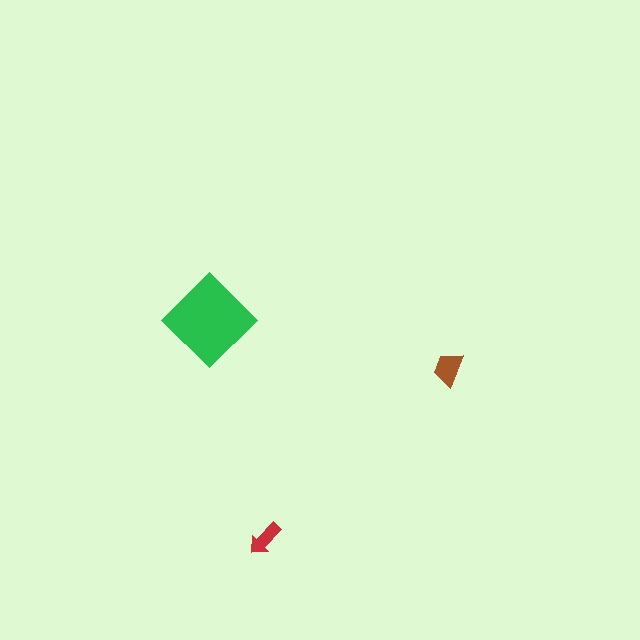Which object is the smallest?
The red arrow.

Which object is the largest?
The green diamond.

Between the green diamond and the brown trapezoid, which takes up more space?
The green diamond.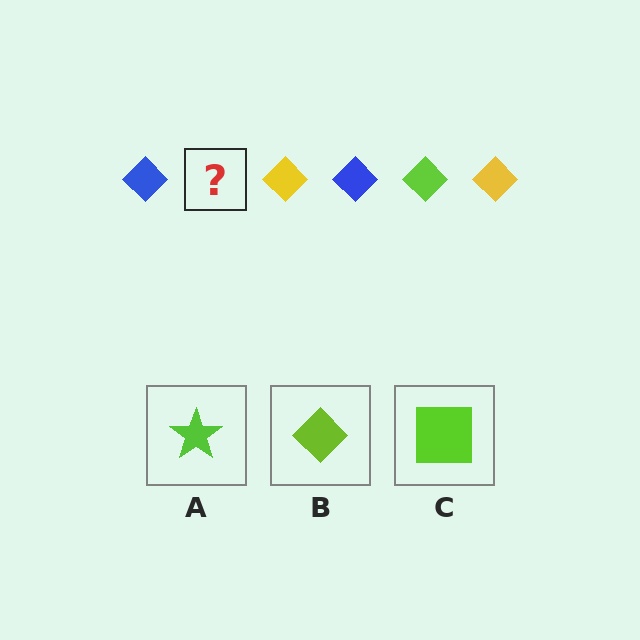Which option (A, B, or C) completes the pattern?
B.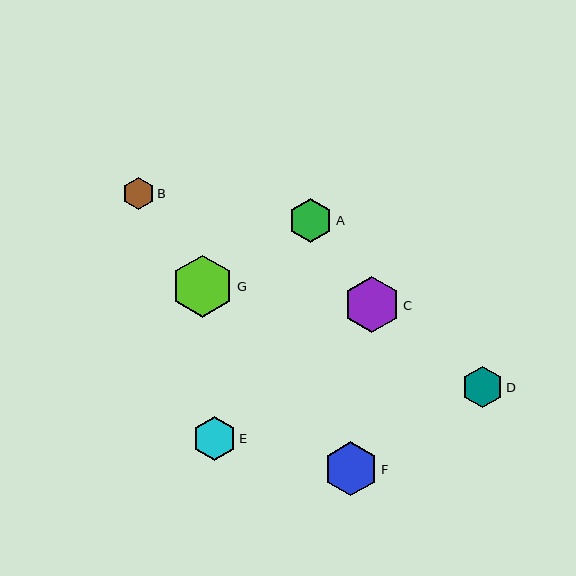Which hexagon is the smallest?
Hexagon B is the smallest with a size of approximately 32 pixels.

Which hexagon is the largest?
Hexagon G is the largest with a size of approximately 62 pixels.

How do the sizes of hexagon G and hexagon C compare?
Hexagon G and hexagon C are approximately the same size.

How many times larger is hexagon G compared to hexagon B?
Hexagon G is approximately 1.9 times the size of hexagon B.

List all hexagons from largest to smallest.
From largest to smallest: G, C, F, A, E, D, B.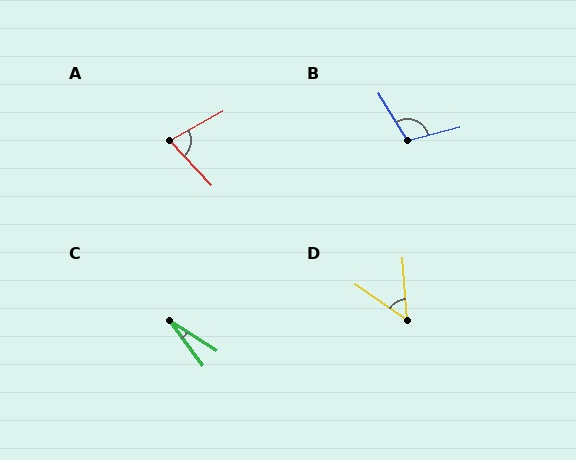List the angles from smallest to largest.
C (21°), D (52°), A (75°), B (107°).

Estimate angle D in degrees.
Approximately 52 degrees.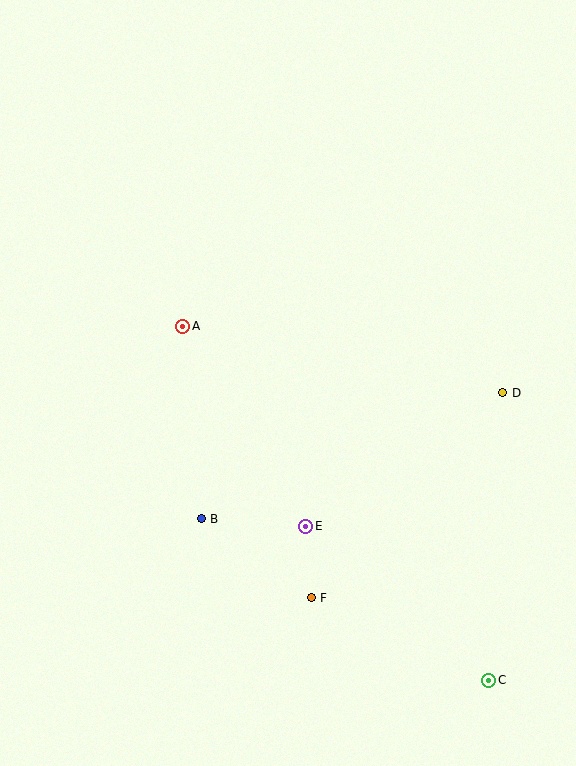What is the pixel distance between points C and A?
The distance between C and A is 468 pixels.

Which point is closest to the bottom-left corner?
Point B is closest to the bottom-left corner.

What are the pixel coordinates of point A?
Point A is at (183, 326).